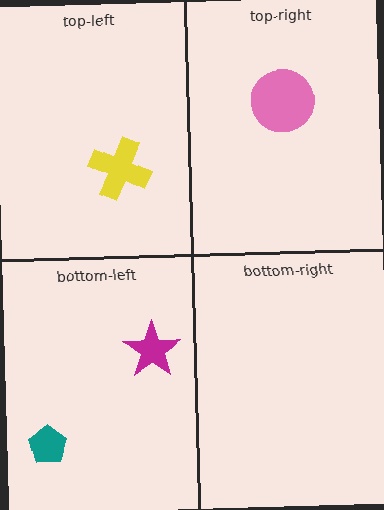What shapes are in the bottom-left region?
The magenta star, the teal pentagon.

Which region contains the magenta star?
The bottom-left region.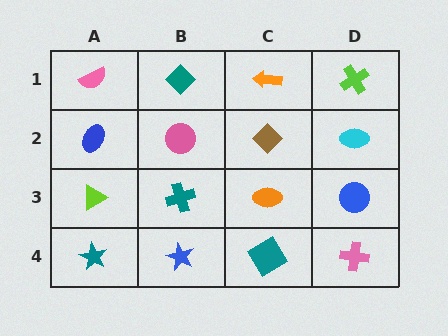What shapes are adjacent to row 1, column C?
A brown diamond (row 2, column C), a teal diamond (row 1, column B), a lime cross (row 1, column D).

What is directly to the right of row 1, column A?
A teal diamond.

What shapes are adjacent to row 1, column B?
A pink circle (row 2, column B), a pink semicircle (row 1, column A), an orange arrow (row 1, column C).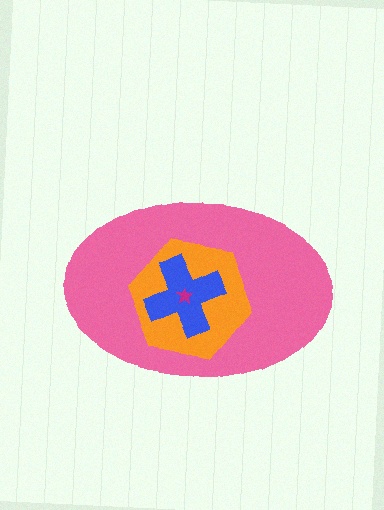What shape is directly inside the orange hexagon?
The blue cross.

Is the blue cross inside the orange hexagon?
Yes.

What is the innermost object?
The magenta star.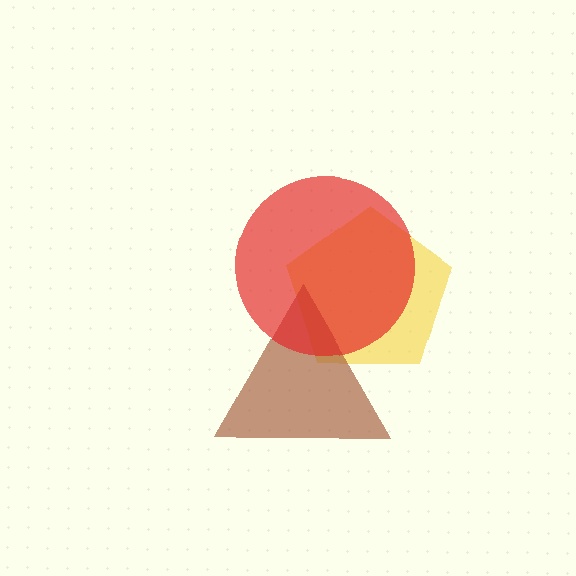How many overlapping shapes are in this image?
There are 3 overlapping shapes in the image.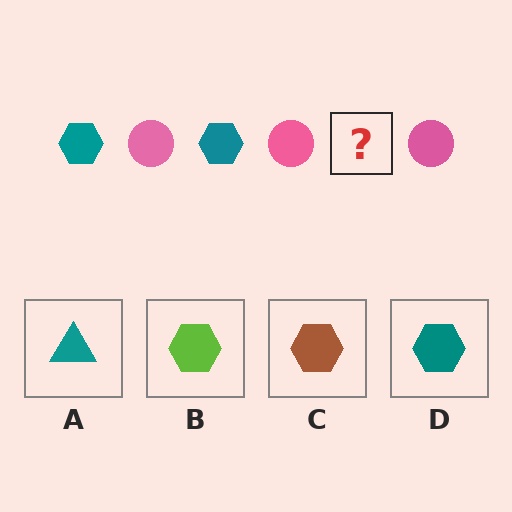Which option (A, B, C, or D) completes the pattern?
D.